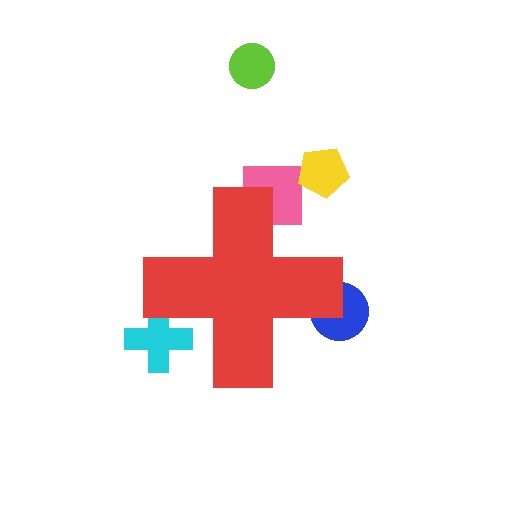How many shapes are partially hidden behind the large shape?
3 shapes are partially hidden.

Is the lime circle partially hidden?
No, the lime circle is fully visible.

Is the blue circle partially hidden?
Yes, the blue circle is partially hidden behind the red cross.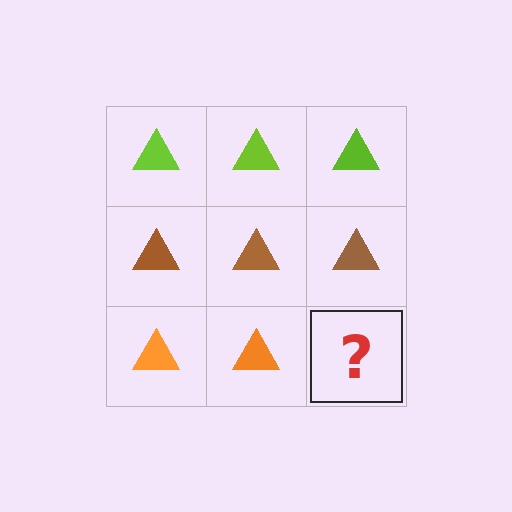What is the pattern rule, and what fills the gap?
The rule is that each row has a consistent color. The gap should be filled with an orange triangle.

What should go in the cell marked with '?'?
The missing cell should contain an orange triangle.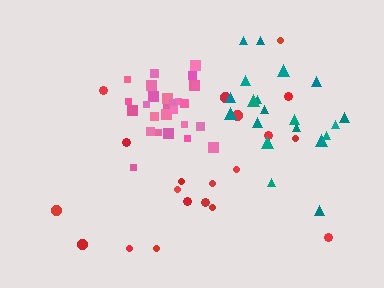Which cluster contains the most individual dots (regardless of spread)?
Pink (27).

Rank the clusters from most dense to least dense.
pink, teal, red.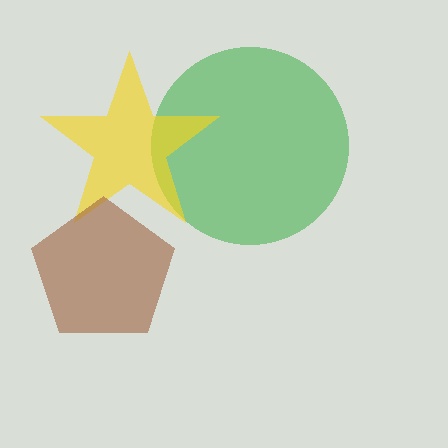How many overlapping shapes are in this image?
There are 3 overlapping shapes in the image.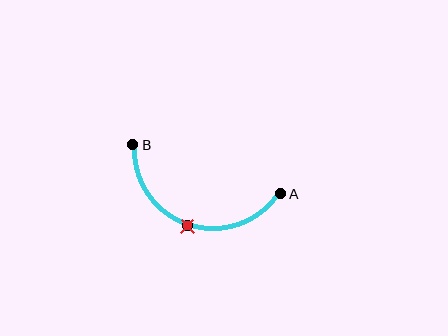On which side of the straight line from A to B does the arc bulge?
The arc bulges below the straight line connecting A and B.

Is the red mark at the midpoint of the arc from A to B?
Yes. The red mark lies on the arc at equal arc-length from both A and B — it is the arc midpoint.